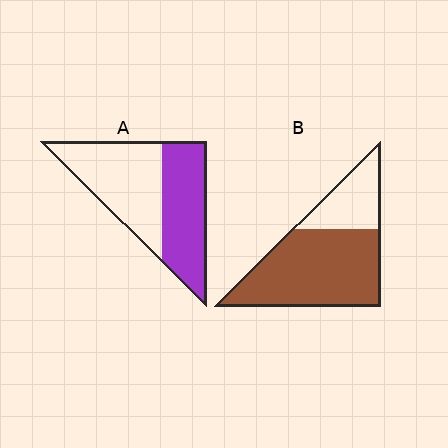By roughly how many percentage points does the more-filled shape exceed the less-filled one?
By roughly 25 percentage points (B over A).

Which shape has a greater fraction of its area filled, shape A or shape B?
Shape B.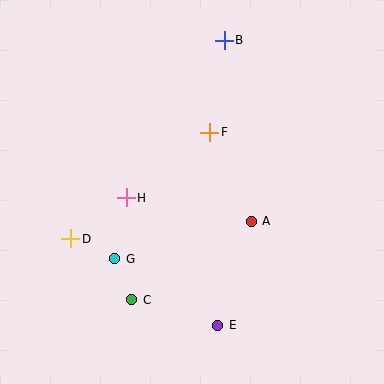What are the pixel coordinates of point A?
Point A is at (251, 221).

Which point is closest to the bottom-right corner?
Point E is closest to the bottom-right corner.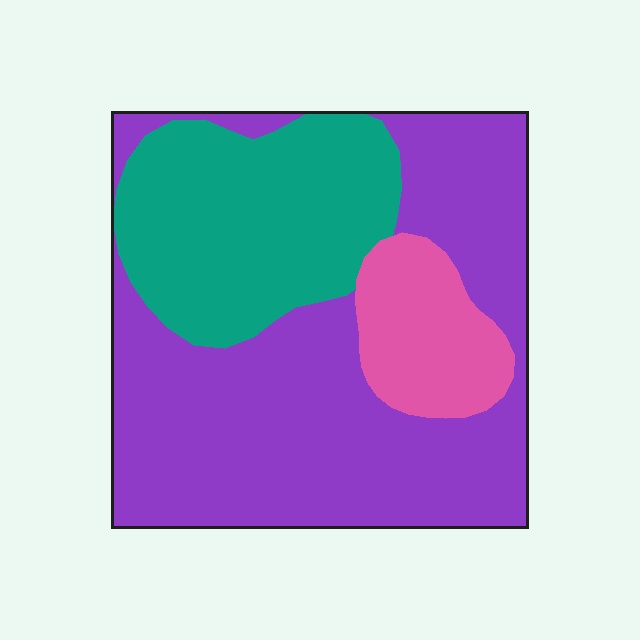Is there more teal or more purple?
Purple.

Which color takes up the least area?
Pink, at roughly 10%.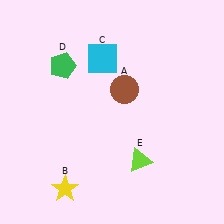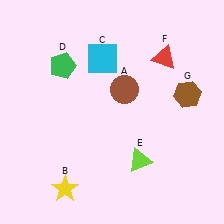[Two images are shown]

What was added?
A red triangle (F), a brown hexagon (G) were added in Image 2.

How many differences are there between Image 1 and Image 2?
There are 2 differences between the two images.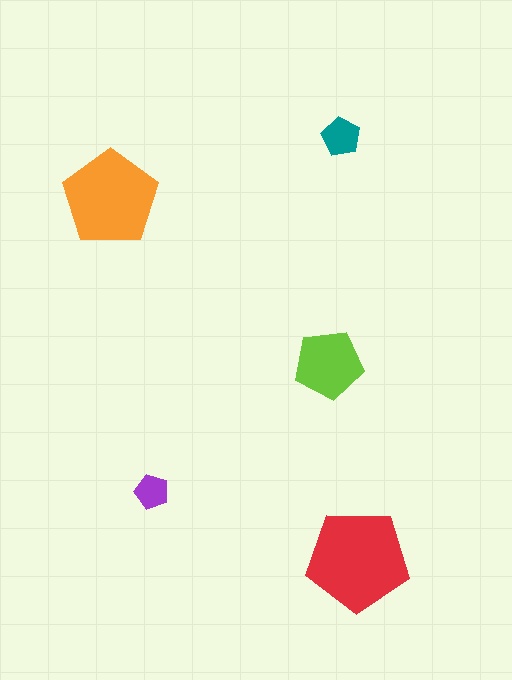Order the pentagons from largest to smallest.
the red one, the orange one, the lime one, the teal one, the purple one.